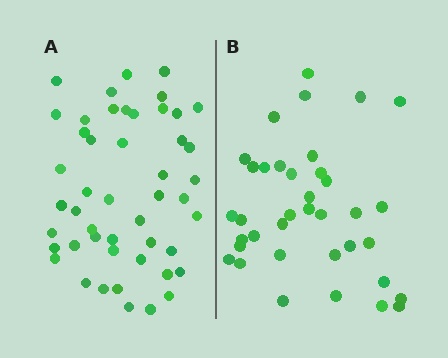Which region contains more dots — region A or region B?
Region A (the left region) has more dots.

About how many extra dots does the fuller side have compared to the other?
Region A has roughly 12 or so more dots than region B.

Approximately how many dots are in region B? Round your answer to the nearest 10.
About 40 dots. (The exact count is 37, which rounds to 40.)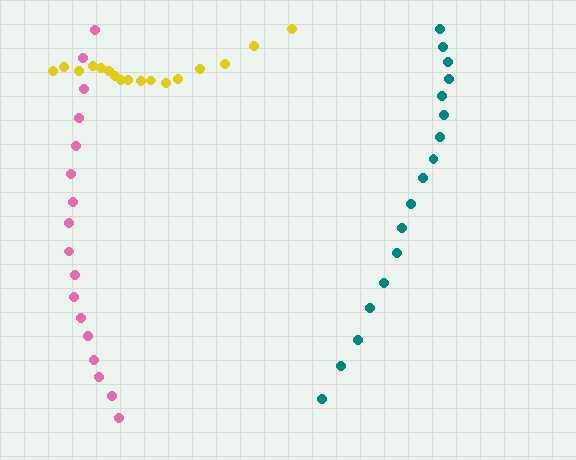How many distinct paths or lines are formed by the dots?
There are 3 distinct paths.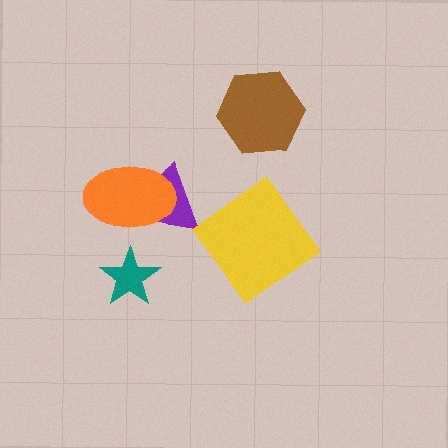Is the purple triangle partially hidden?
Yes, it is partially covered by another shape.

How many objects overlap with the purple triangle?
1 object overlaps with the purple triangle.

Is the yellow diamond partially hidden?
No, no other shape covers it.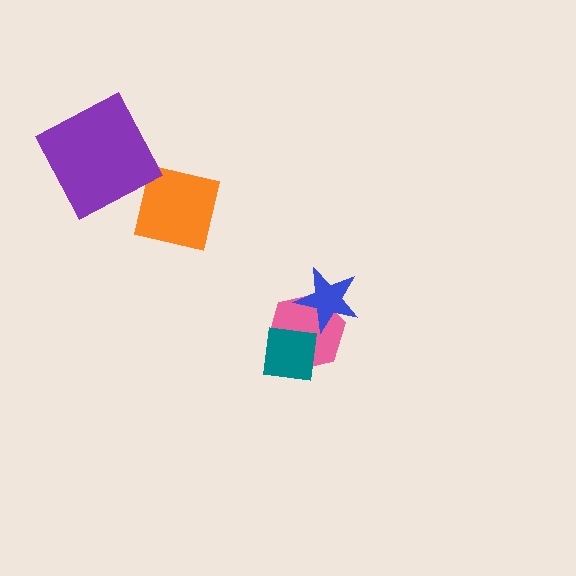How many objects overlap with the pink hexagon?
2 objects overlap with the pink hexagon.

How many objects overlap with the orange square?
0 objects overlap with the orange square.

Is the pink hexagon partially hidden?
Yes, it is partially covered by another shape.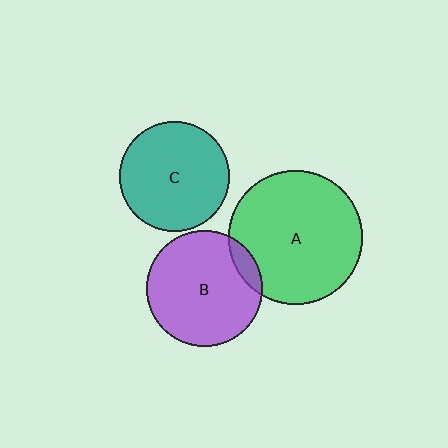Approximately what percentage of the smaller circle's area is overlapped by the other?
Approximately 10%.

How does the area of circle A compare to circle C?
Approximately 1.5 times.